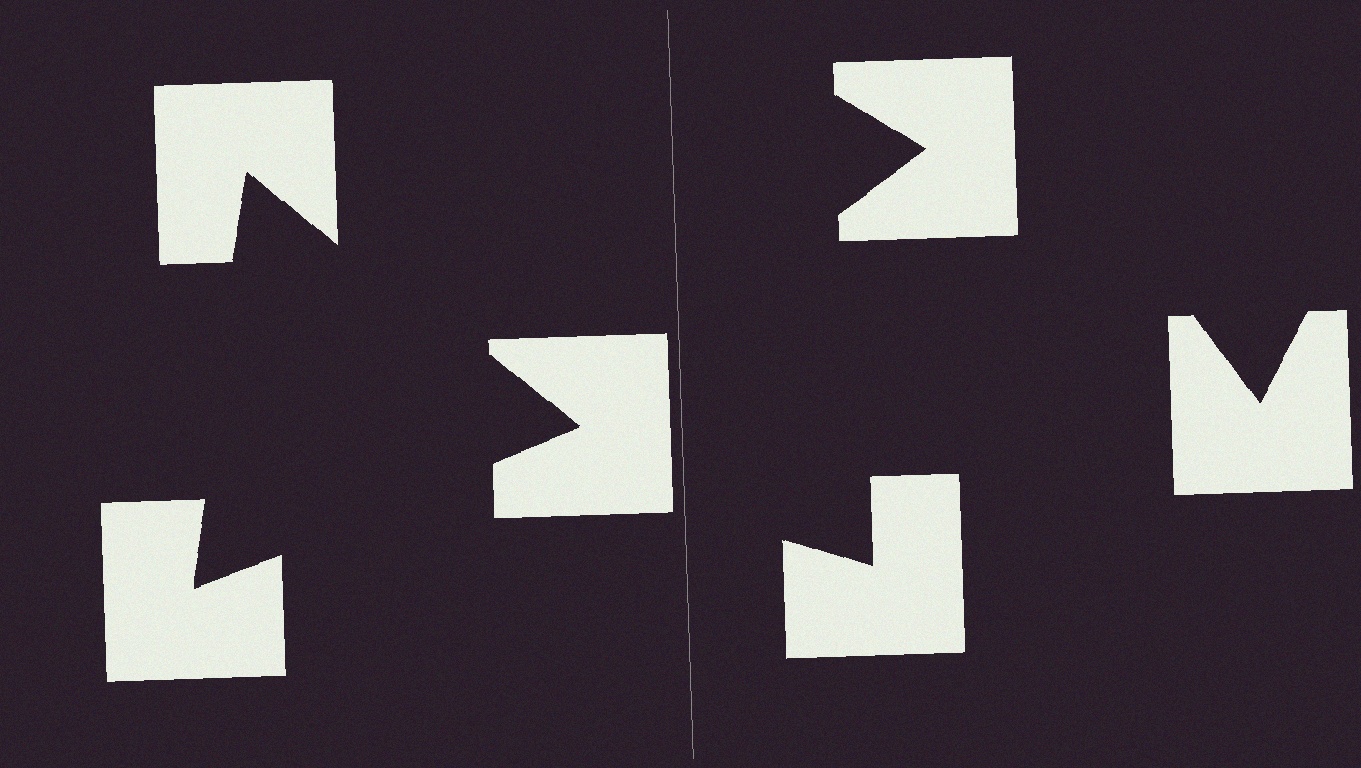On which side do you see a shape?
An illusory triangle appears on the left side. On the right side the wedge cuts are rotated, so no coherent shape forms.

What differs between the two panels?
The notched squares are positioned identically on both sides; only the wedge orientations differ. On the left they align to a triangle; on the right they are misaligned.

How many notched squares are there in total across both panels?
6 — 3 on each side.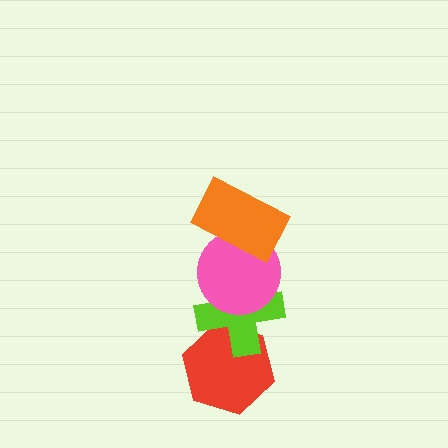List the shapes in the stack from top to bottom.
From top to bottom: the orange rectangle, the pink circle, the lime cross, the red hexagon.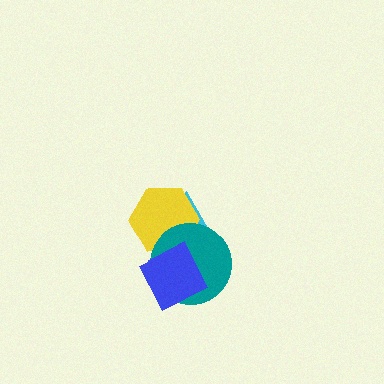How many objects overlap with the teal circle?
3 objects overlap with the teal circle.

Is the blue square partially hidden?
No, no other shape covers it.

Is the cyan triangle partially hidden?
Yes, it is partially covered by another shape.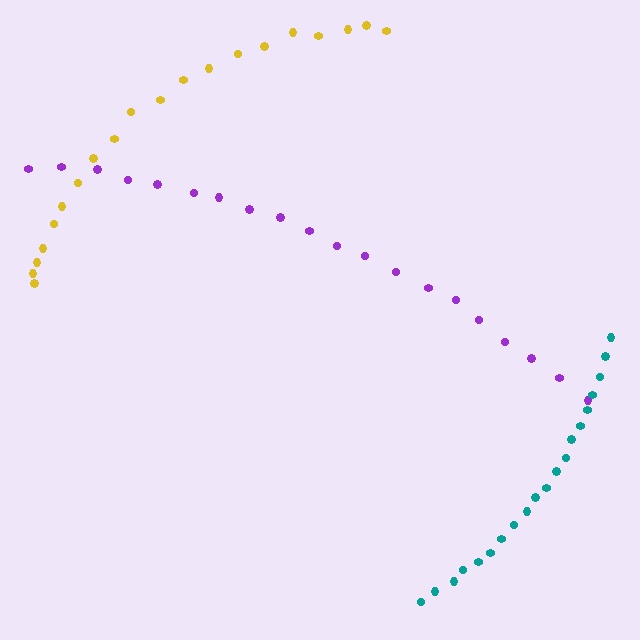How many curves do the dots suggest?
There are 3 distinct paths.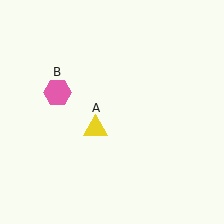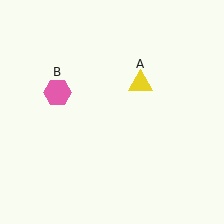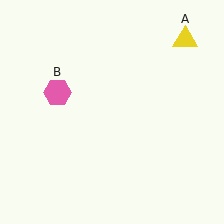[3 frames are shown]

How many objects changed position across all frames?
1 object changed position: yellow triangle (object A).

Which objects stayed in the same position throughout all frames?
Pink hexagon (object B) remained stationary.